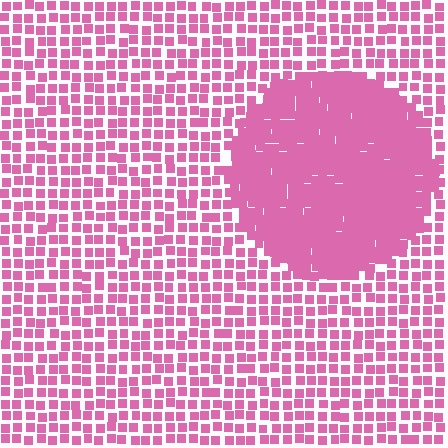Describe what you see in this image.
The image contains small pink elements arranged at two different densities. A circle-shaped region is visible where the elements are more densely packed than the surrounding area.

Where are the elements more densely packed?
The elements are more densely packed inside the circle boundary.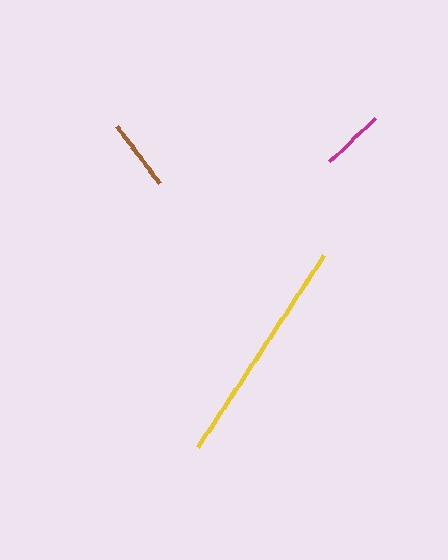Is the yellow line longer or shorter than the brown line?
The yellow line is longer than the brown line.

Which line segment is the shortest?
The magenta line is the shortest at approximately 64 pixels.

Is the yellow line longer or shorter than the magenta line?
The yellow line is longer than the magenta line.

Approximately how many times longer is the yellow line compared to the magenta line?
The yellow line is approximately 3.6 times the length of the magenta line.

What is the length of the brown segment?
The brown segment is approximately 71 pixels long.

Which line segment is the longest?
The yellow line is the longest at approximately 230 pixels.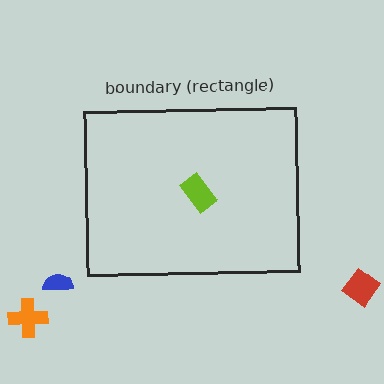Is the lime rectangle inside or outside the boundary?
Inside.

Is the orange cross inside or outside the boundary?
Outside.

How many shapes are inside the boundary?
1 inside, 3 outside.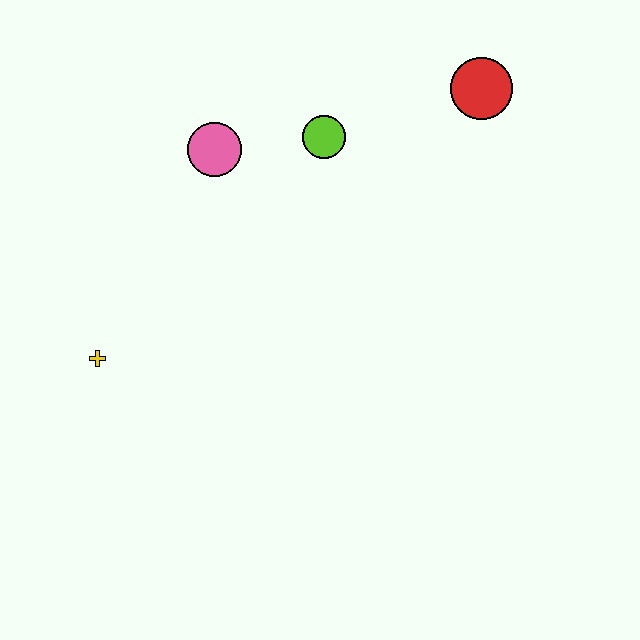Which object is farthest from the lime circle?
The yellow cross is farthest from the lime circle.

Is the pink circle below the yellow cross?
No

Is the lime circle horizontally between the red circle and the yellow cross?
Yes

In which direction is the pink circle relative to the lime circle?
The pink circle is to the left of the lime circle.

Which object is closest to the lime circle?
The pink circle is closest to the lime circle.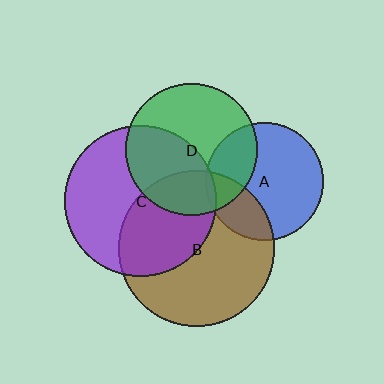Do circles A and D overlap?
Yes.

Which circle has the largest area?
Circle B (brown).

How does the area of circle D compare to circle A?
Approximately 1.3 times.